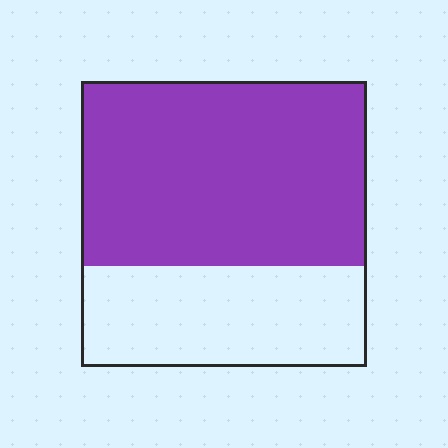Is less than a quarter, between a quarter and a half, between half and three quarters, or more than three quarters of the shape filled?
Between half and three quarters.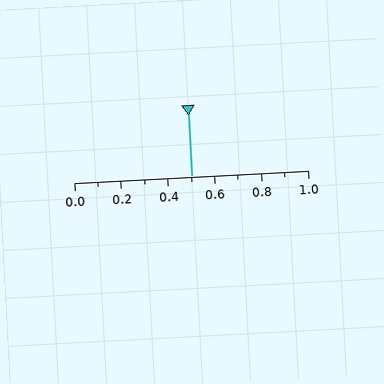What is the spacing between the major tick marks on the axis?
The major ticks are spaced 0.2 apart.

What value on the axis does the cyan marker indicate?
The marker indicates approximately 0.5.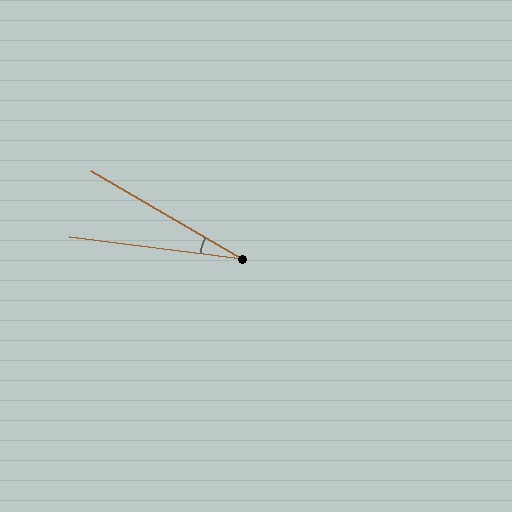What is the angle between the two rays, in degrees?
Approximately 23 degrees.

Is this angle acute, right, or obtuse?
It is acute.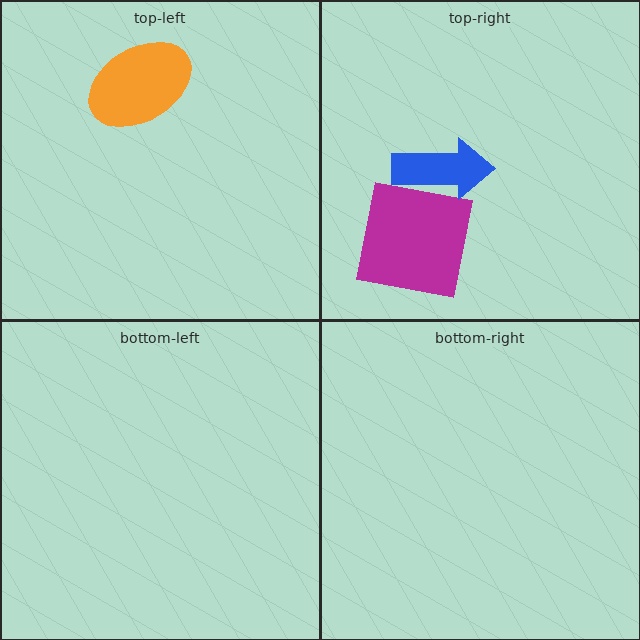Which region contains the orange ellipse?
The top-left region.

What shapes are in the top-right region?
The magenta square, the blue arrow.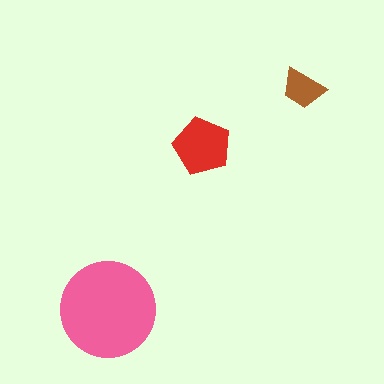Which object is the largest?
The pink circle.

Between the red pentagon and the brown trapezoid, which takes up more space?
The red pentagon.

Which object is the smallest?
The brown trapezoid.